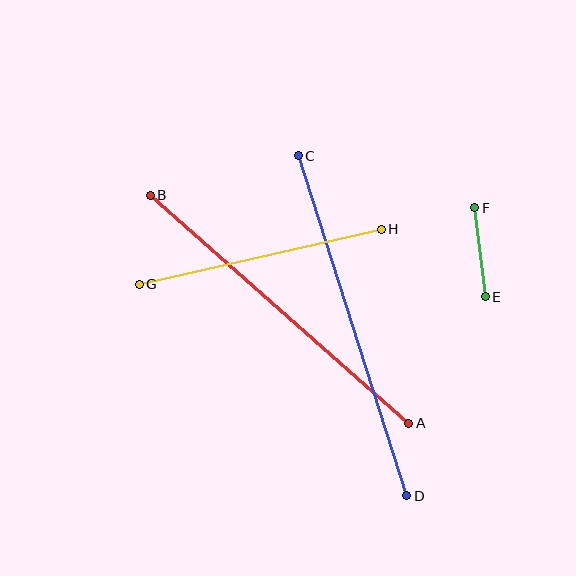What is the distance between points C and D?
The distance is approximately 357 pixels.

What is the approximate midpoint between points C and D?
The midpoint is at approximately (353, 326) pixels.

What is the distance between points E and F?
The distance is approximately 89 pixels.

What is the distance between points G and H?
The distance is approximately 248 pixels.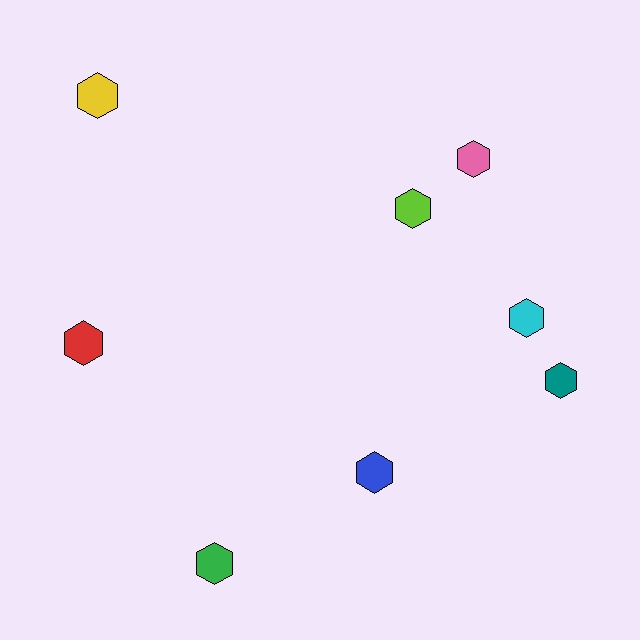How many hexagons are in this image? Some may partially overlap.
There are 8 hexagons.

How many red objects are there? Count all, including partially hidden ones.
There is 1 red object.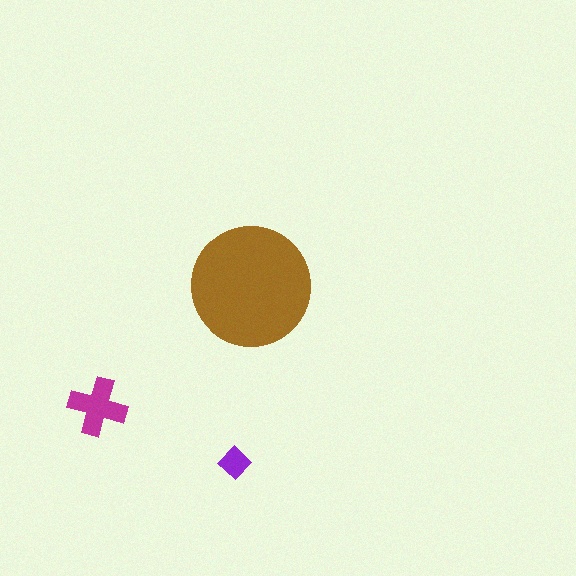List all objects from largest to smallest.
The brown circle, the magenta cross, the purple diamond.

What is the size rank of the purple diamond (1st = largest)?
3rd.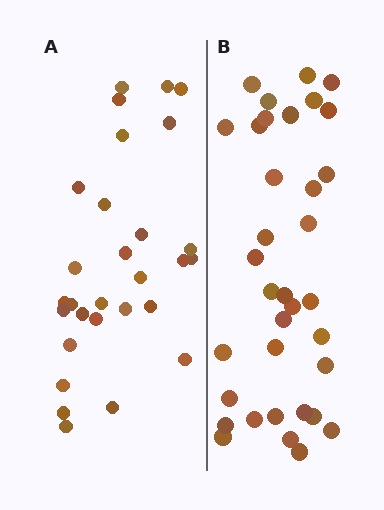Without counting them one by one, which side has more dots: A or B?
Region B (the right region) has more dots.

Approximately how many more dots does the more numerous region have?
Region B has about 6 more dots than region A.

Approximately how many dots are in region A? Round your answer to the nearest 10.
About 30 dots. (The exact count is 29, which rounds to 30.)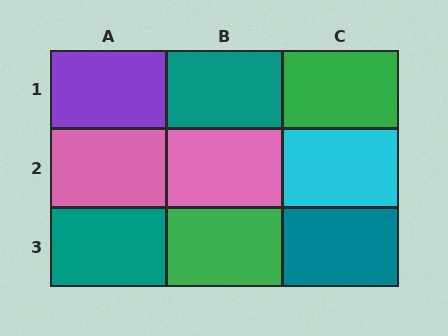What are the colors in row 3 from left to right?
Teal, green, teal.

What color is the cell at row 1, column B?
Teal.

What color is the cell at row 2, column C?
Cyan.